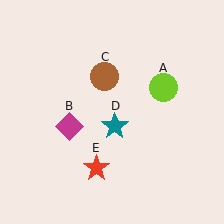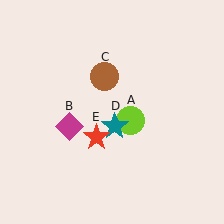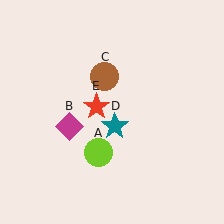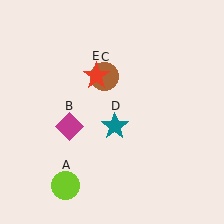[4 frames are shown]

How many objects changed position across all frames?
2 objects changed position: lime circle (object A), red star (object E).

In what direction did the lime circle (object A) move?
The lime circle (object A) moved down and to the left.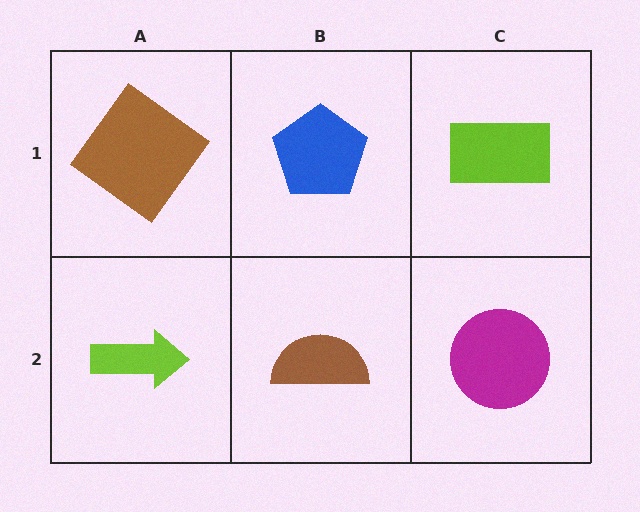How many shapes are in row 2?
3 shapes.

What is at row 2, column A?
A lime arrow.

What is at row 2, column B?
A brown semicircle.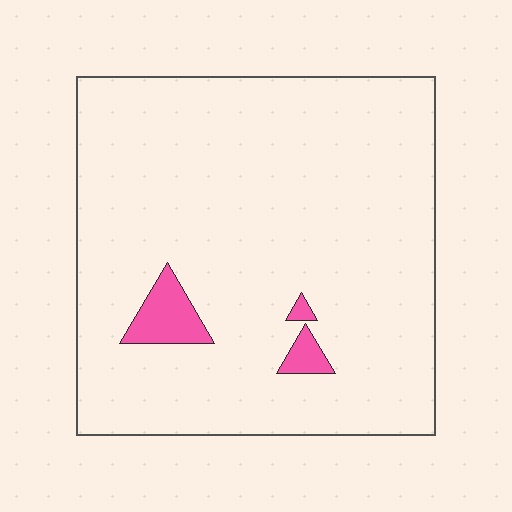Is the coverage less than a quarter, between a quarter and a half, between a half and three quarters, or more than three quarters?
Less than a quarter.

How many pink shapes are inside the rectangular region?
3.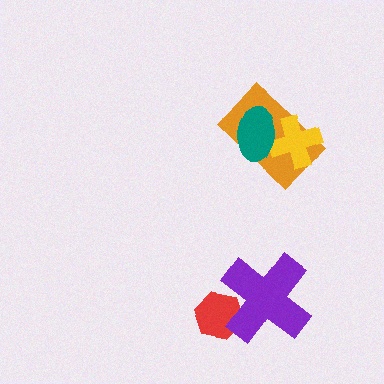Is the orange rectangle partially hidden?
Yes, it is partially covered by another shape.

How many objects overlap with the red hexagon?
1 object overlaps with the red hexagon.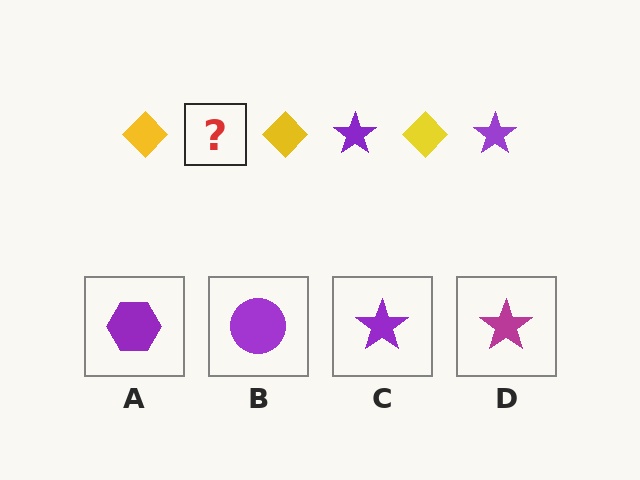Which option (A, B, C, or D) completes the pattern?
C.